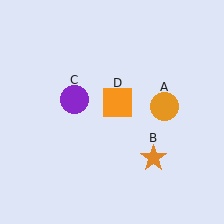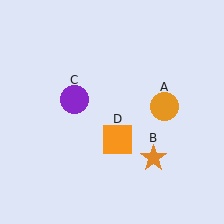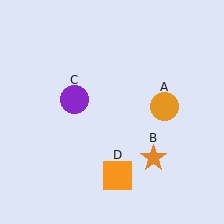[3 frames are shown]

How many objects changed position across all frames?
1 object changed position: orange square (object D).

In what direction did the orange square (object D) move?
The orange square (object D) moved down.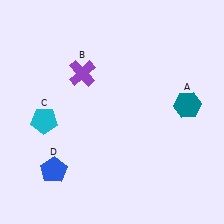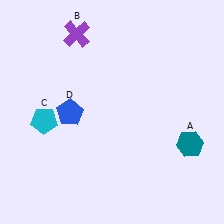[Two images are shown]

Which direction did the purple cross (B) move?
The purple cross (B) moved up.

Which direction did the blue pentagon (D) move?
The blue pentagon (D) moved up.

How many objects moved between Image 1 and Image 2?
3 objects moved between the two images.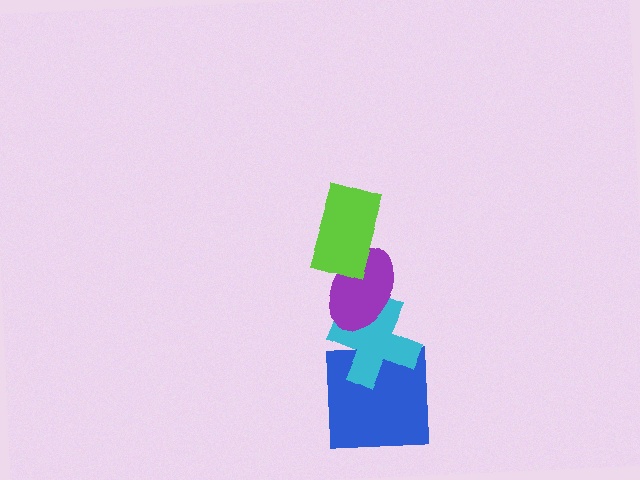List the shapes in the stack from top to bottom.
From top to bottom: the lime rectangle, the purple ellipse, the cyan cross, the blue square.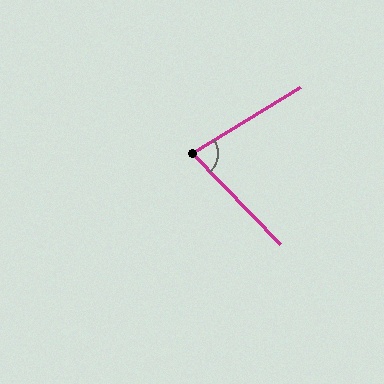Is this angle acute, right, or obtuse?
It is acute.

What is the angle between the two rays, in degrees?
Approximately 78 degrees.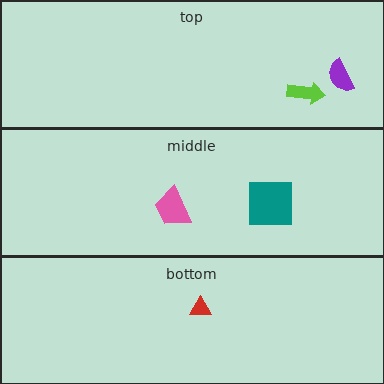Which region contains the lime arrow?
The top region.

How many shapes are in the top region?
2.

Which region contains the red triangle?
The bottom region.